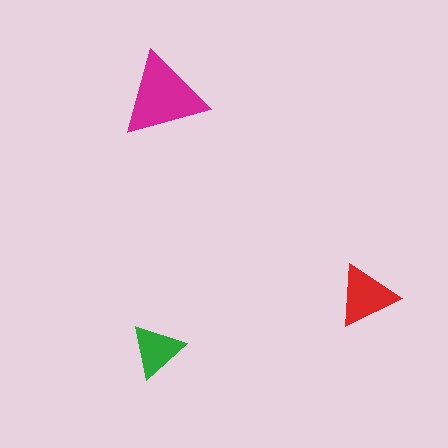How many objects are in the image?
There are 3 objects in the image.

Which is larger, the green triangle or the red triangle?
The red one.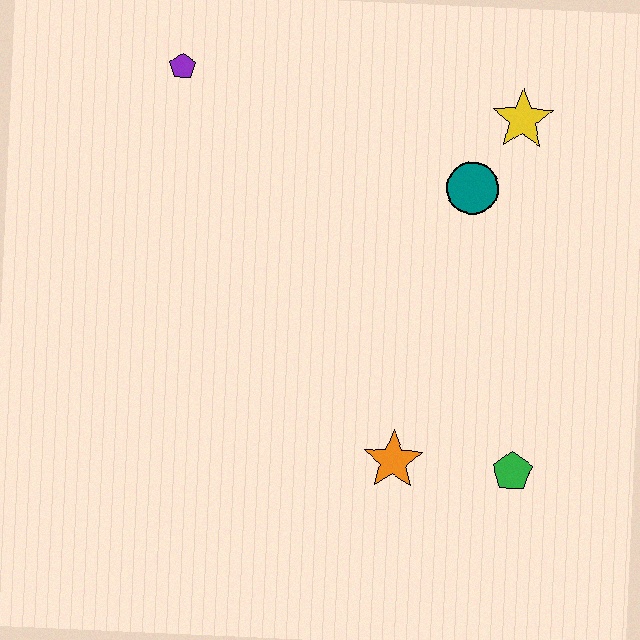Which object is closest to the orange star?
The green pentagon is closest to the orange star.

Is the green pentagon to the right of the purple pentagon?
Yes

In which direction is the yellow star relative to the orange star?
The yellow star is above the orange star.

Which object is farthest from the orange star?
The purple pentagon is farthest from the orange star.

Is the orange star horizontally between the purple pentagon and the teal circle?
Yes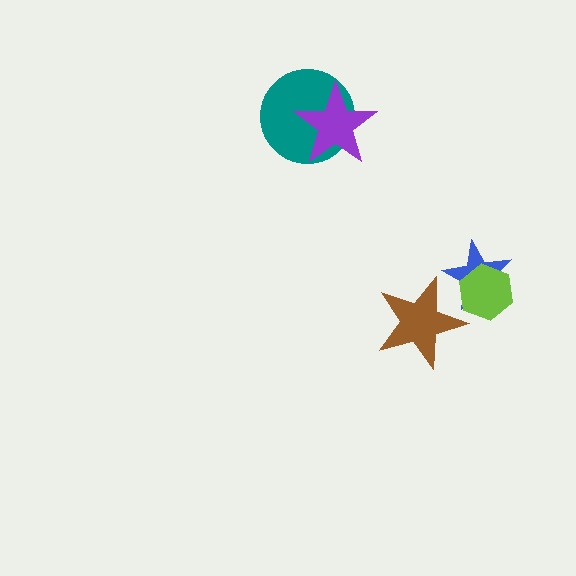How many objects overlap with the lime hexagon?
1 object overlaps with the lime hexagon.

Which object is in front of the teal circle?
The purple star is in front of the teal circle.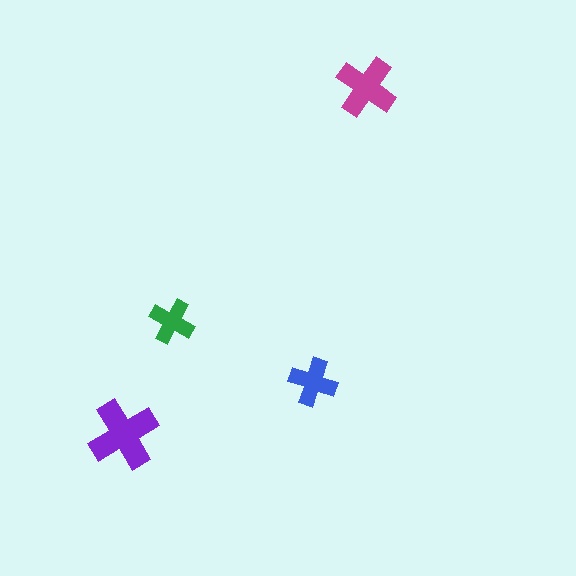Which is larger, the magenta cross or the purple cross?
The purple one.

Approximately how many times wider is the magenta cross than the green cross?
About 1.5 times wider.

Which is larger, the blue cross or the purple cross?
The purple one.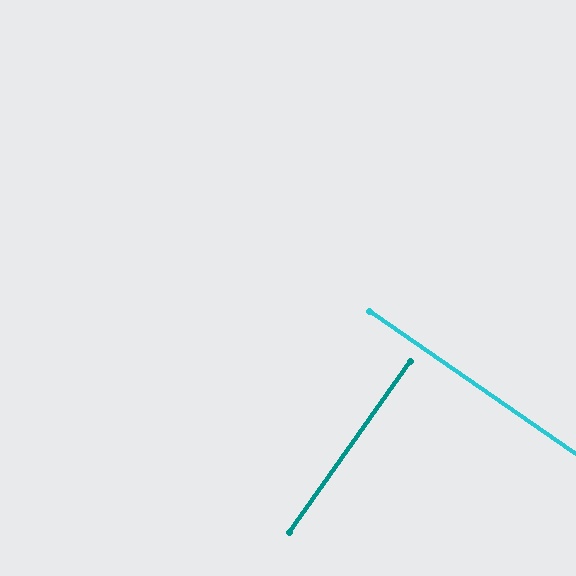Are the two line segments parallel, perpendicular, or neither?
Perpendicular — they meet at approximately 89°.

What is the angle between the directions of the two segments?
Approximately 89 degrees.